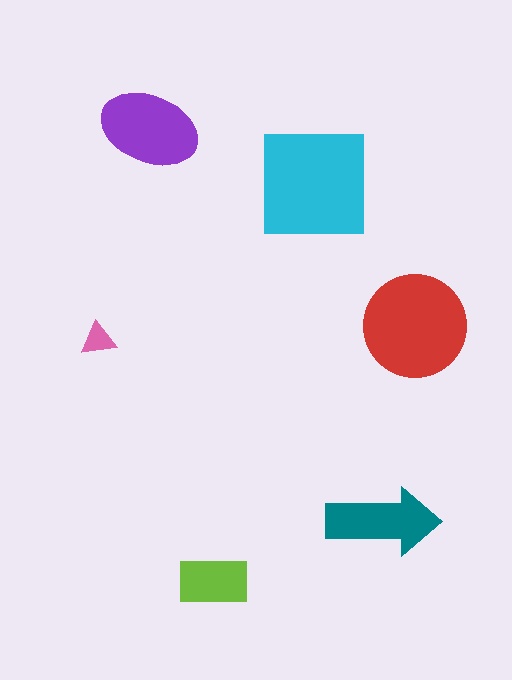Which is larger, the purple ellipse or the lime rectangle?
The purple ellipse.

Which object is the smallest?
The pink triangle.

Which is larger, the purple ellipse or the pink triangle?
The purple ellipse.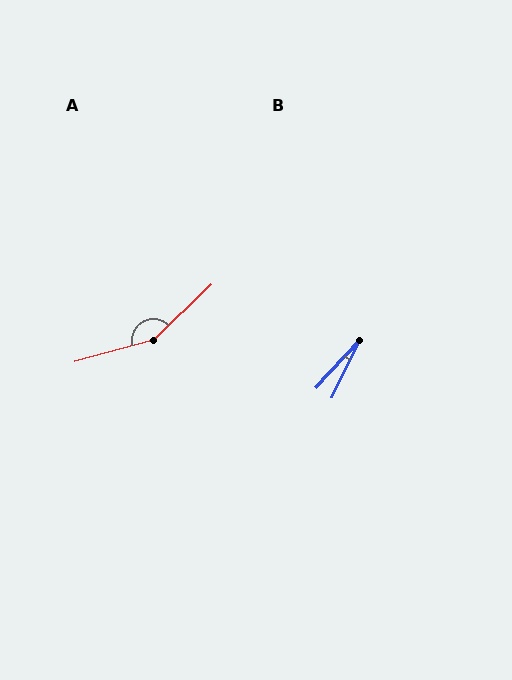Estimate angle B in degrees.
Approximately 17 degrees.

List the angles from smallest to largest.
B (17°), A (151°).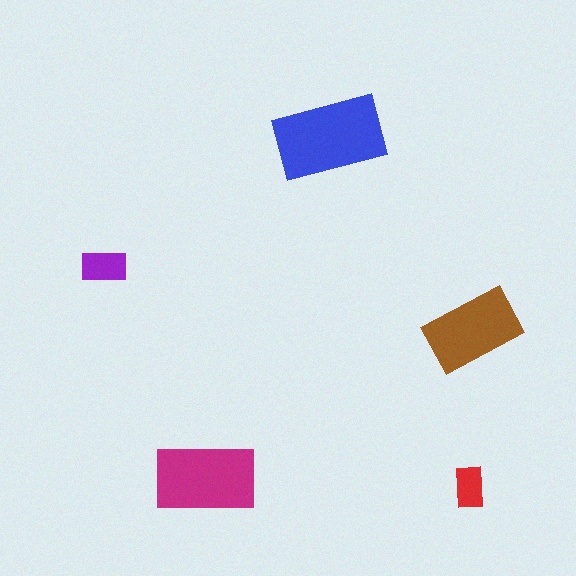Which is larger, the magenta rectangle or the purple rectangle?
The magenta one.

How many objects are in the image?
There are 5 objects in the image.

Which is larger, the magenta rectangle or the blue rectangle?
The blue one.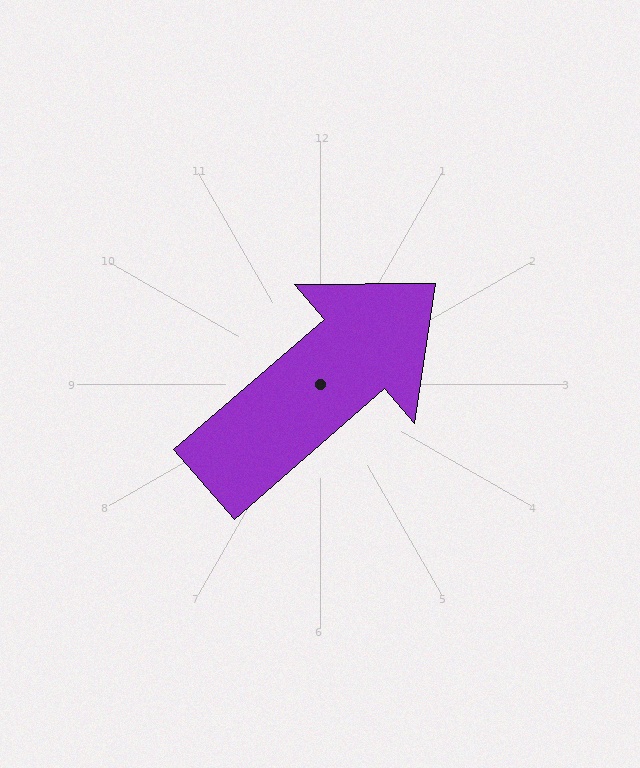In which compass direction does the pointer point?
Northeast.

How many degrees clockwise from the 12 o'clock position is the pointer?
Approximately 49 degrees.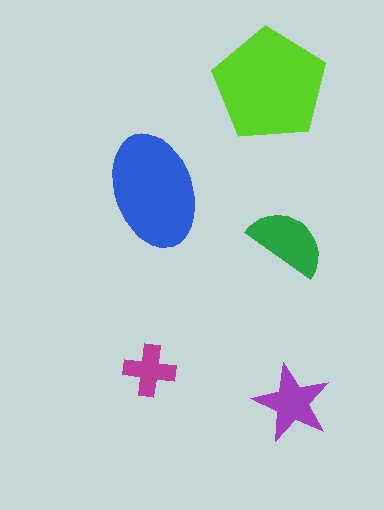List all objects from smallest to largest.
The magenta cross, the purple star, the green semicircle, the blue ellipse, the lime pentagon.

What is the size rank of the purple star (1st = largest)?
4th.